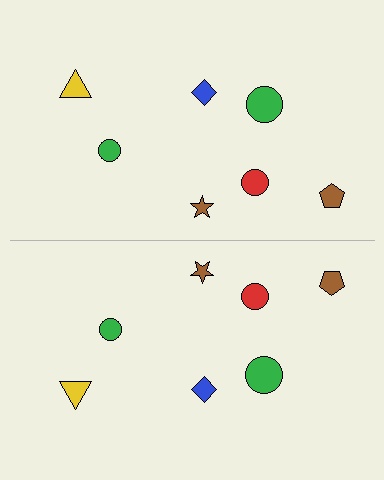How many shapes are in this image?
There are 14 shapes in this image.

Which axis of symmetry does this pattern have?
The pattern has a horizontal axis of symmetry running through the center of the image.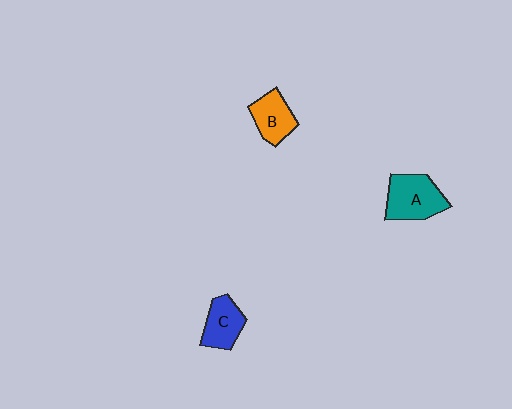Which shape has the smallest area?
Shape C (blue).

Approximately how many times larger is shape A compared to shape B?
Approximately 1.4 times.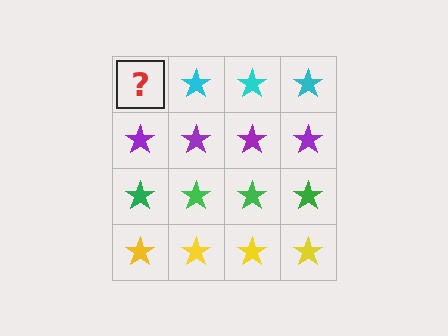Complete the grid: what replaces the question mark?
The question mark should be replaced with a cyan star.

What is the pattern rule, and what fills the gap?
The rule is that each row has a consistent color. The gap should be filled with a cyan star.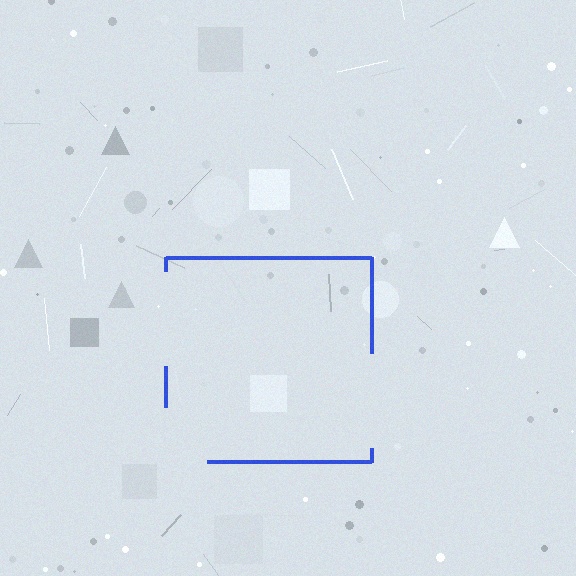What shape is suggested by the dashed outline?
The dashed outline suggests a square.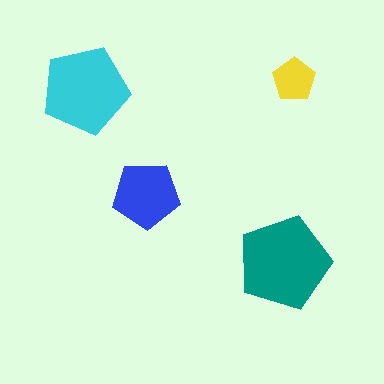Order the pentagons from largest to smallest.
the teal one, the cyan one, the blue one, the yellow one.